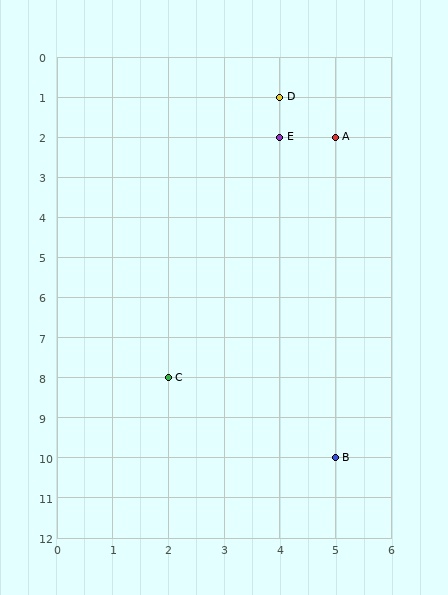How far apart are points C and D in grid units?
Points C and D are 2 columns and 7 rows apart (about 7.3 grid units diagonally).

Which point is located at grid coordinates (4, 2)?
Point E is at (4, 2).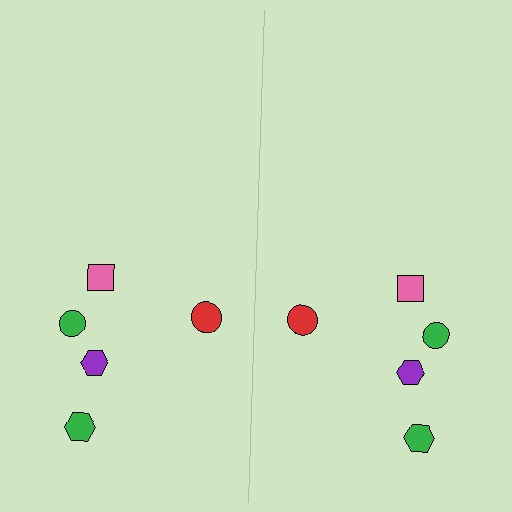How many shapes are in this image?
There are 10 shapes in this image.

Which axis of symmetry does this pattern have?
The pattern has a vertical axis of symmetry running through the center of the image.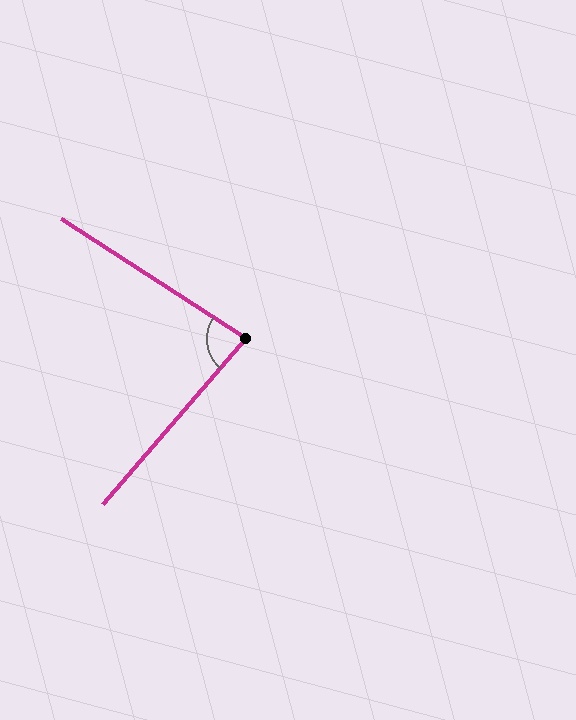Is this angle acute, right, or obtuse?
It is acute.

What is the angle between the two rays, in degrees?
Approximately 82 degrees.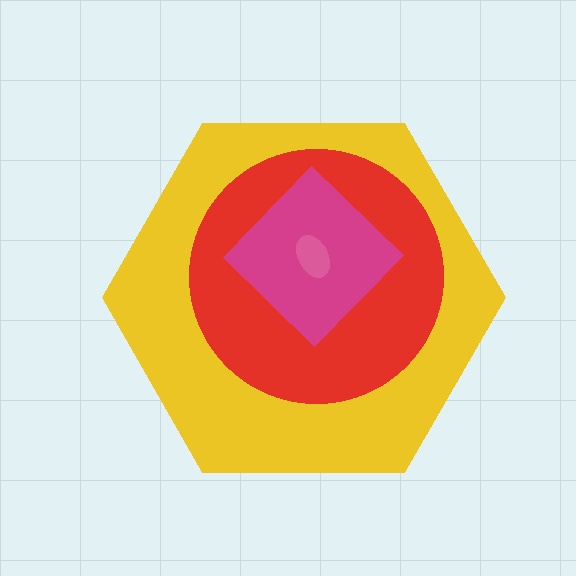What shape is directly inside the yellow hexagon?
The red circle.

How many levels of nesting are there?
4.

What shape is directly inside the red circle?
The magenta diamond.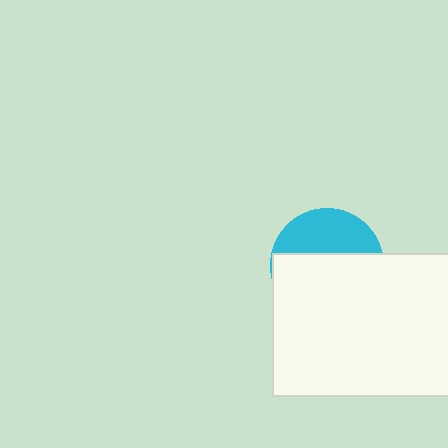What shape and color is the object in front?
The object in front is a white rectangle.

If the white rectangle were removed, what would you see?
You would see the complete cyan circle.